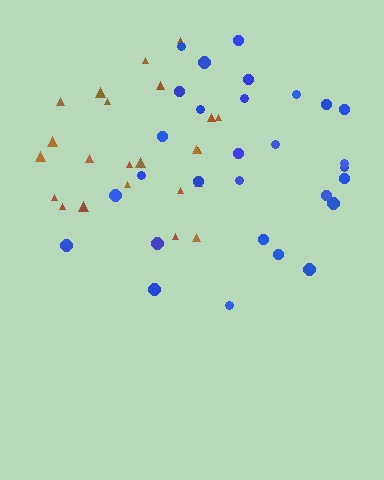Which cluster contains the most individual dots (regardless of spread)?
Blue (29).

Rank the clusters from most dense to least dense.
blue, brown.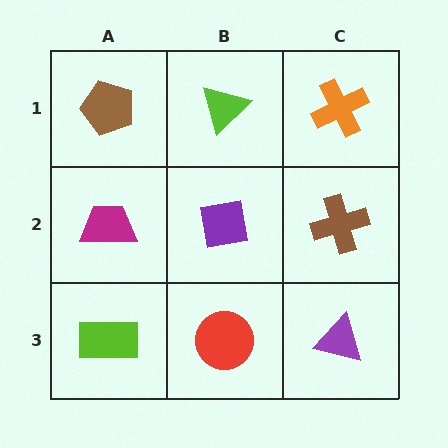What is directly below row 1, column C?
A brown cross.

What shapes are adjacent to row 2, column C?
An orange cross (row 1, column C), a purple triangle (row 3, column C), a purple square (row 2, column B).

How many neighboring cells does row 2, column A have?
3.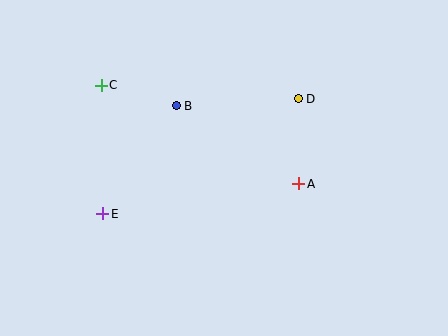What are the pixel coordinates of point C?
Point C is at (101, 85).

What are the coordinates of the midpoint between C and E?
The midpoint between C and E is at (102, 150).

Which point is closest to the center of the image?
Point A at (299, 184) is closest to the center.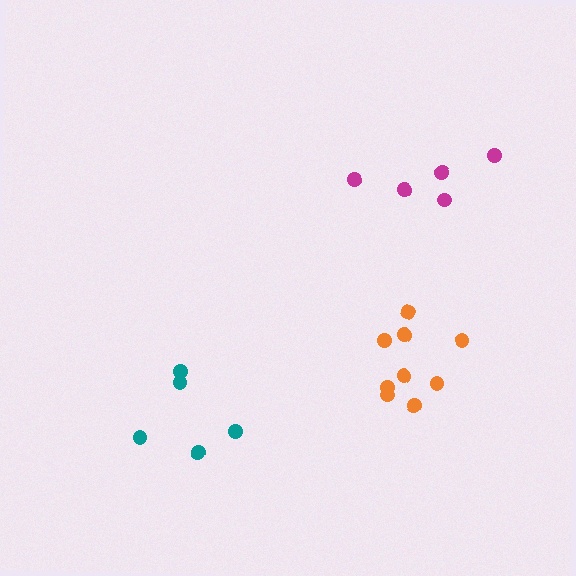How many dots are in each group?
Group 1: 5 dots, Group 2: 9 dots, Group 3: 5 dots (19 total).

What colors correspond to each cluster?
The clusters are colored: teal, orange, magenta.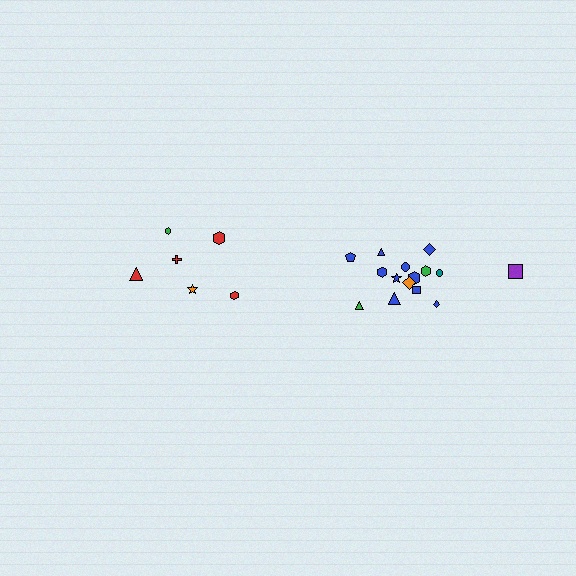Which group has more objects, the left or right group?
The right group.